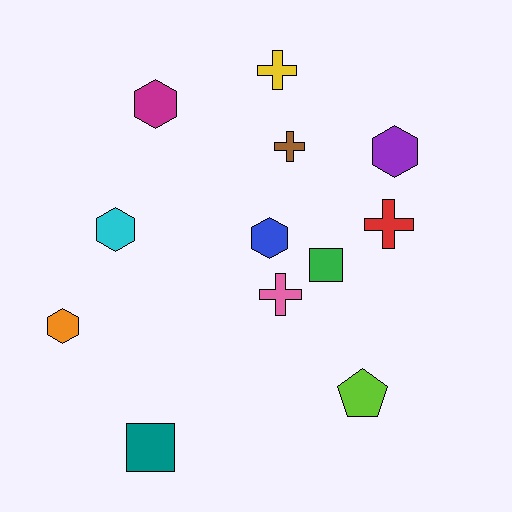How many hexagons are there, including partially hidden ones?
There are 5 hexagons.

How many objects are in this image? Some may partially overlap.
There are 12 objects.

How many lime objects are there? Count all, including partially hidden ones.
There is 1 lime object.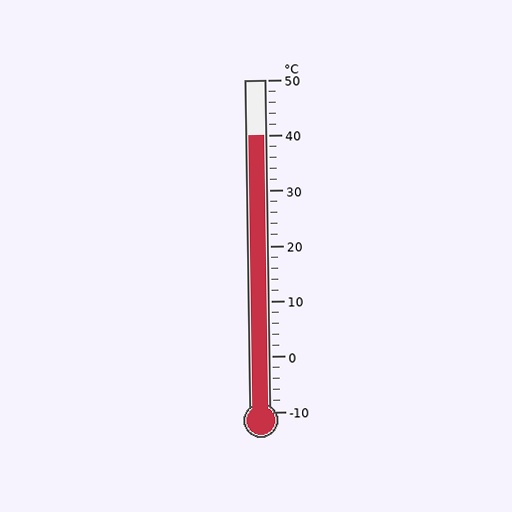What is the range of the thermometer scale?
The thermometer scale ranges from -10°C to 50°C.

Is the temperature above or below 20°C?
The temperature is above 20°C.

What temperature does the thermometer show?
The thermometer shows approximately 40°C.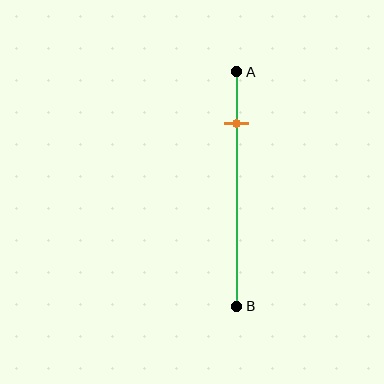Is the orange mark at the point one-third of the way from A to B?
No, the mark is at about 20% from A, not at the 33% one-third point.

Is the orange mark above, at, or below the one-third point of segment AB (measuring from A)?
The orange mark is above the one-third point of segment AB.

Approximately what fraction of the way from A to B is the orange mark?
The orange mark is approximately 20% of the way from A to B.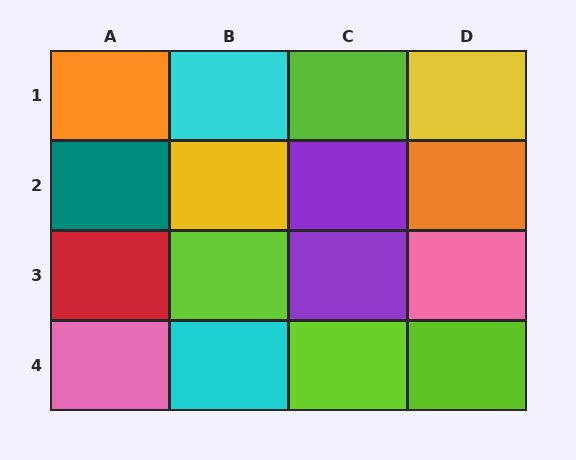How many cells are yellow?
2 cells are yellow.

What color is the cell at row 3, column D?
Pink.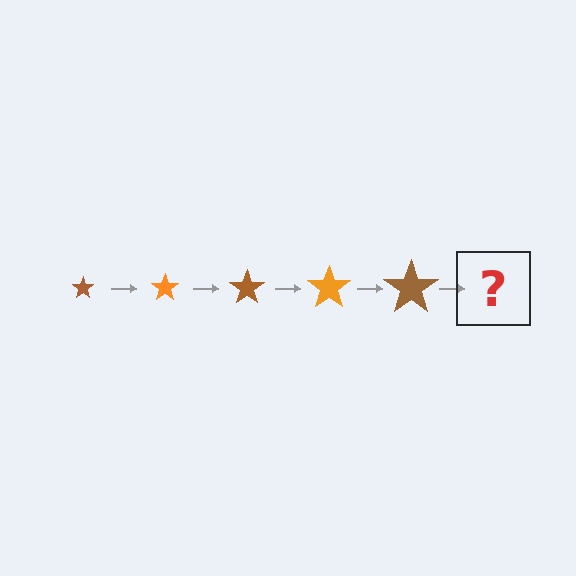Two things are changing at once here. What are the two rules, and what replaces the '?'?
The two rules are that the star grows larger each step and the color cycles through brown and orange. The '?' should be an orange star, larger than the previous one.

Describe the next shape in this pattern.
It should be an orange star, larger than the previous one.